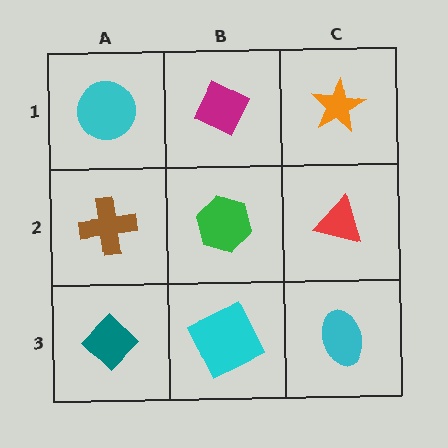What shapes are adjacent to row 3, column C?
A red triangle (row 2, column C), a cyan square (row 3, column B).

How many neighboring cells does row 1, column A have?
2.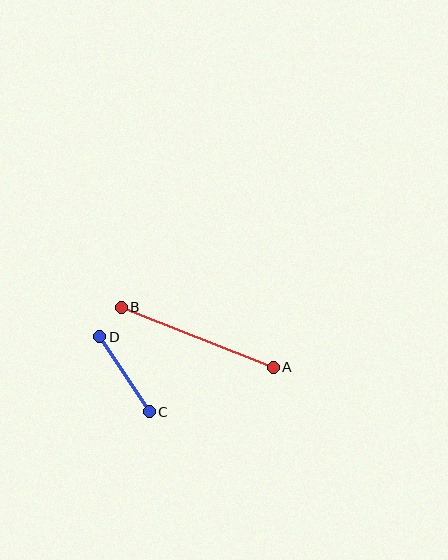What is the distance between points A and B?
The distance is approximately 163 pixels.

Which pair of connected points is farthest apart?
Points A and B are farthest apart.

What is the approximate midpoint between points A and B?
The midpoint is at approximately (197, 337) pixels.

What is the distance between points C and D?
The distance is approximately 90 pixels.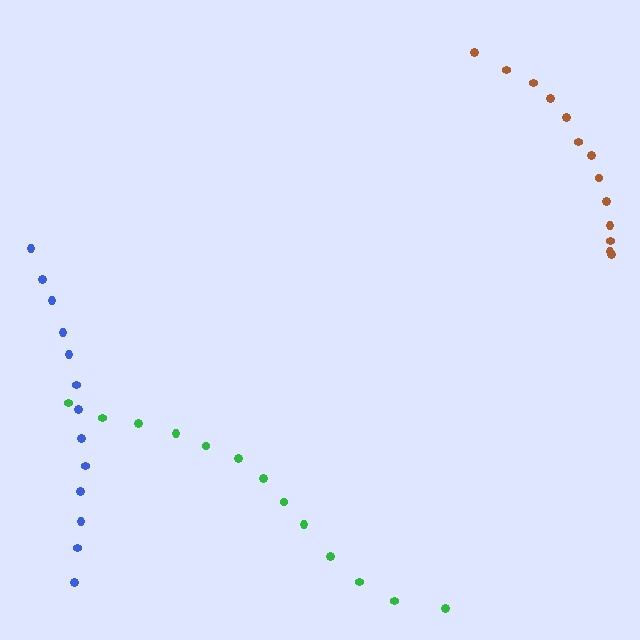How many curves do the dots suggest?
There are 3 distinct paths.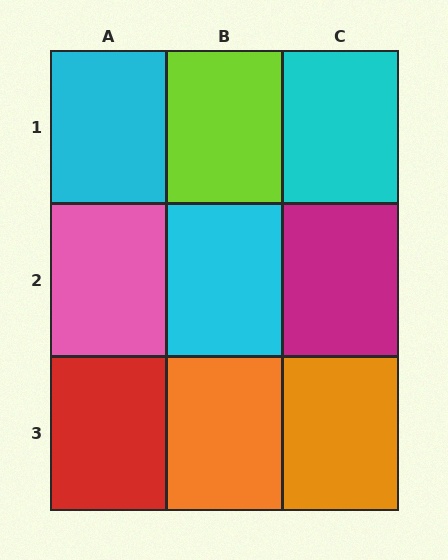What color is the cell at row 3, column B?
Orange.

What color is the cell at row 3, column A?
Red.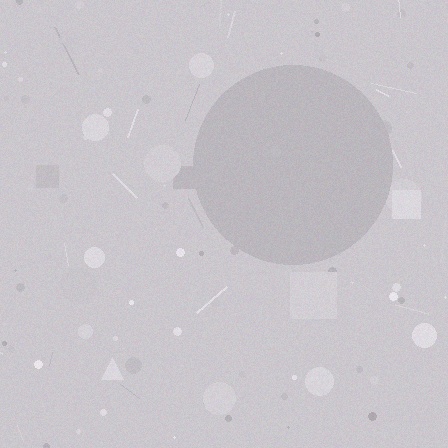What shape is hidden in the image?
A circle is hidden in the image.